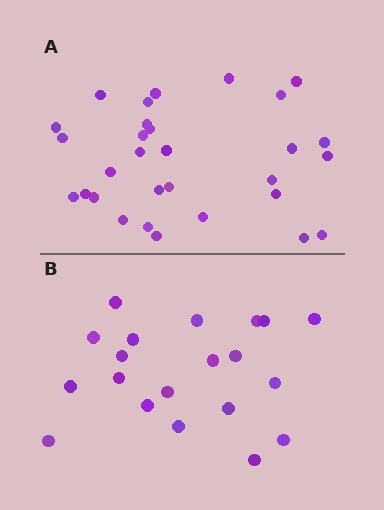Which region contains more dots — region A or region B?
Region A (the top region) has more dots.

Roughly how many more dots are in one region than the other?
Region A has roughly 10 or so more dots than region B.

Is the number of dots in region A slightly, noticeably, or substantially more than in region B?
Region A has substantially more. The ratio is roughly 1.5 to 1.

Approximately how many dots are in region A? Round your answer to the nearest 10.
About 30 dots.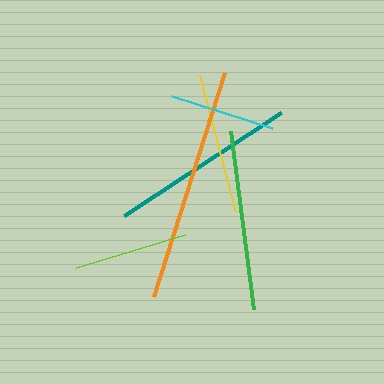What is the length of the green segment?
The green segment is approximately 179 pixels long.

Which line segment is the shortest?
The cyan line is the shortest at approximately 105 pixels.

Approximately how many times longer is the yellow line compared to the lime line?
The yellow line is approximately 1.2 times the length of the lime line.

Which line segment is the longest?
The orange line is the longest at approximately 235 pixels.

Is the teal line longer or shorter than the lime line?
The teal line is longer than the lime line.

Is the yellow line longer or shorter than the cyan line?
The yellow line is longer than the cyan line.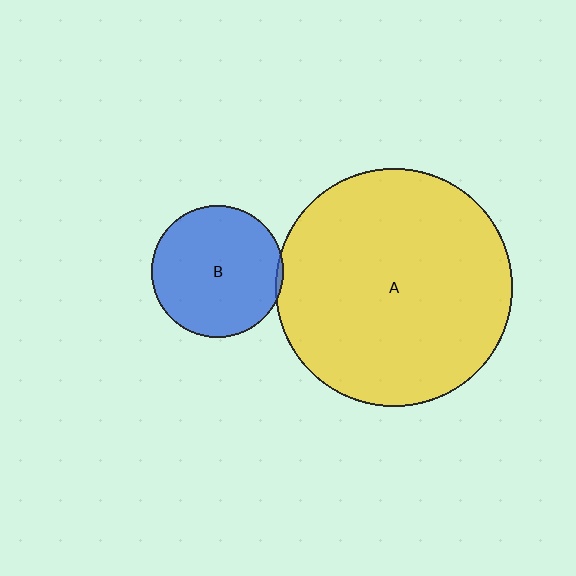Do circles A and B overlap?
Yes.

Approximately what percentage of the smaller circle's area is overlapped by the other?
Approximately 5%.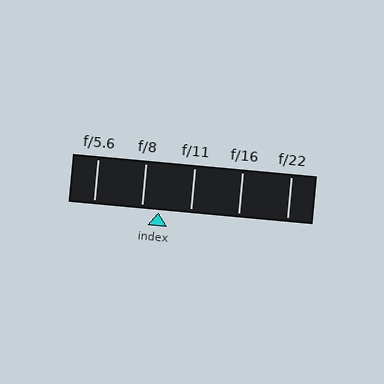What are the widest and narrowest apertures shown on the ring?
The widest aperture shown is f/5.6 and the narrowest is f/22.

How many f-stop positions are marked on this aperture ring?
There are 5 f-stop positions marked.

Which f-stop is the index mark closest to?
The index mark is closest to f/8.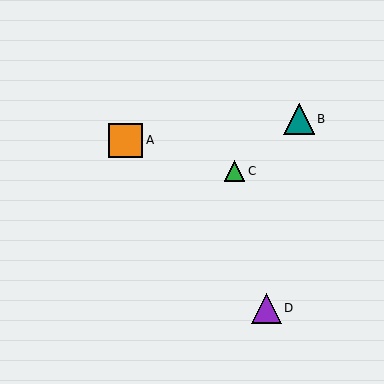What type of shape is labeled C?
Shape C is a green triangle.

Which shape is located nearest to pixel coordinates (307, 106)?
The teal triangle (labeled B) at (299, 119) is nearest to that location.